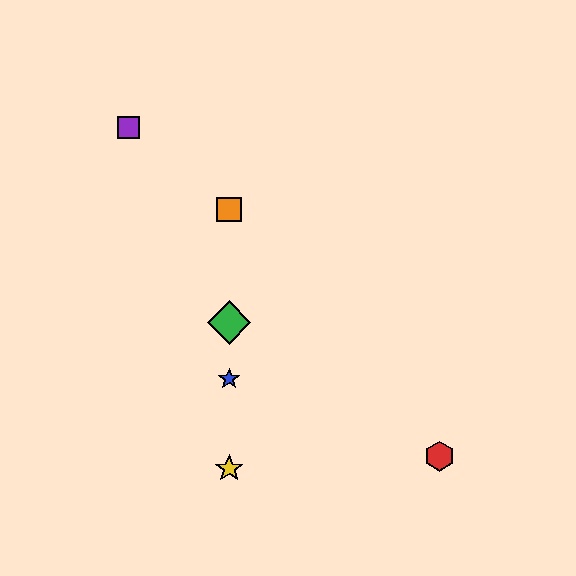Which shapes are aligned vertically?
The blue star, the green diamond, the yellow star, the orange square are aligned vertically.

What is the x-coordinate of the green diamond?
The green diamond is at x≈229.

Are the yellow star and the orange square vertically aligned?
Yes, both are at x≈229.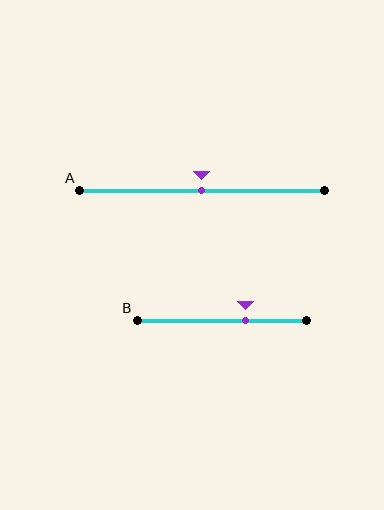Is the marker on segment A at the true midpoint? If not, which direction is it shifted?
Yes, the marker on segment A is at the true midpoint.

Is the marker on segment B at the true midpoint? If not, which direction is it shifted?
No, the marker on segment B is shifted to the right by about 14% of the segment length.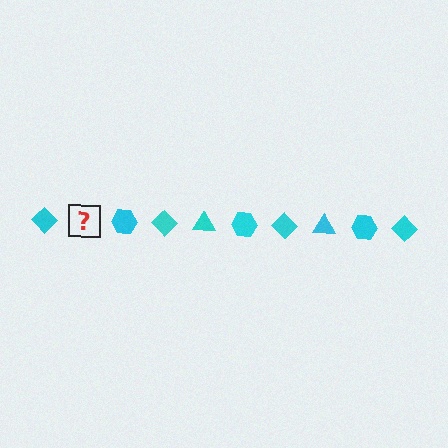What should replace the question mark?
The question mark should be replaced with a cyan triangle.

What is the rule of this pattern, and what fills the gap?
The rule is that the pattern cycles through diamond, triangle, hexagon shapes in cyan. The gap should be filled with a cyan triangle.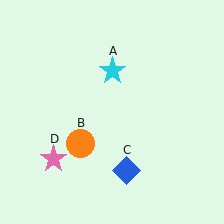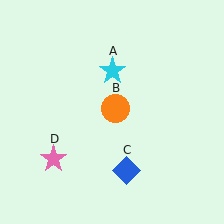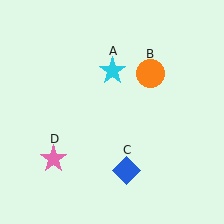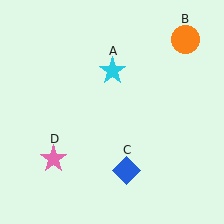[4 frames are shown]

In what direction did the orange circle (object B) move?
The orange circle (object B) moved up and to the right.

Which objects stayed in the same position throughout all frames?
Cyan star (object A) and blue diamond (object C) and pink star (object D) remained stationary.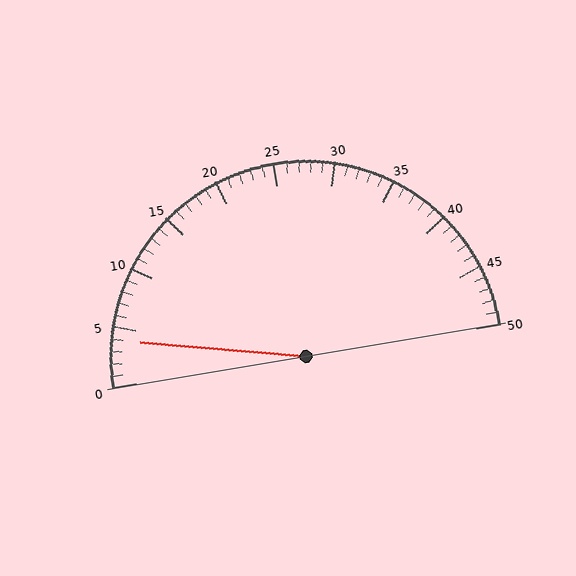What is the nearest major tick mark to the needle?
The nearest major tick mark is 5.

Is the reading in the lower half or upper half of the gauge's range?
The reading is in the lower half of the range (0 to 50).